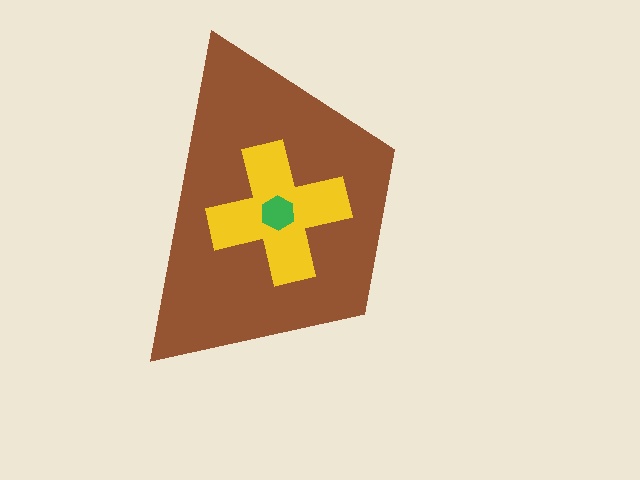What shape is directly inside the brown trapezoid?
The yellow cross.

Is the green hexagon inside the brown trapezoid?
Yes.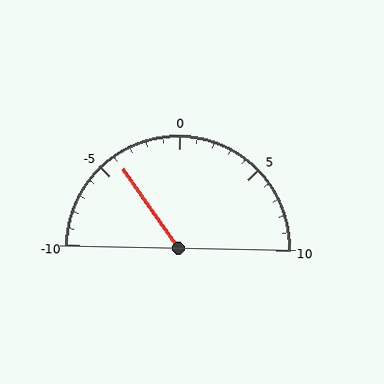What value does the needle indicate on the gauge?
The needle indicates approximately -4.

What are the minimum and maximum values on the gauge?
The gauge ranges from -10 to 10.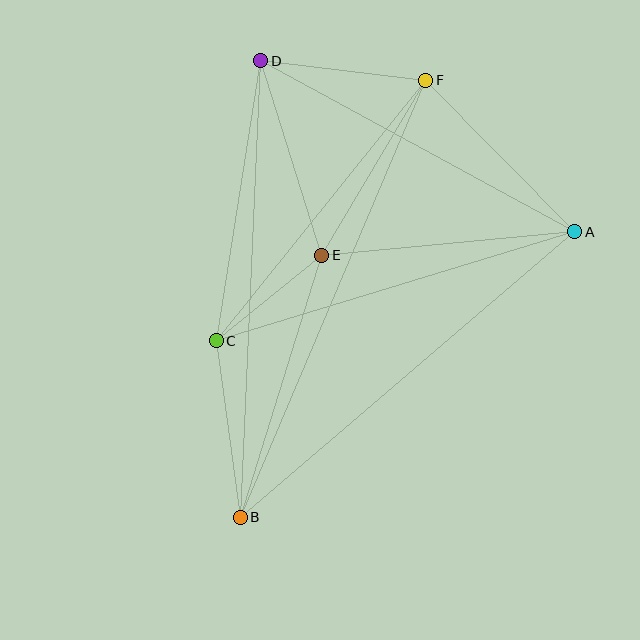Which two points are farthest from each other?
Points B and F are farthest from each other.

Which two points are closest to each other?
Points C and E are closest to each other.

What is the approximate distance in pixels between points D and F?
The distance between D and F is approximately 166 pixels.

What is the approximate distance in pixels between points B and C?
The distance between B and C is approximately 178 pixels.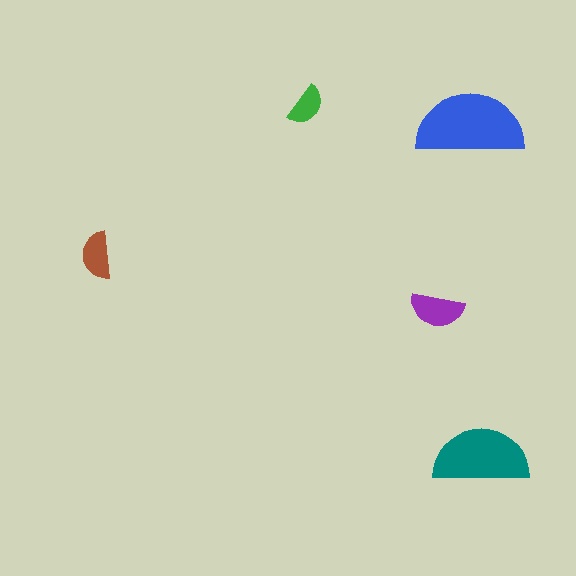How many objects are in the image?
There are 5 objects in the image.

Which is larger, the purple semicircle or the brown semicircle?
The purple one.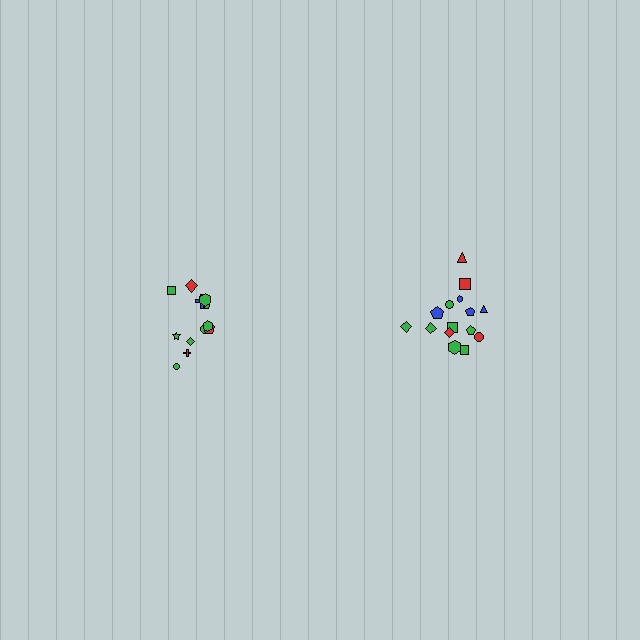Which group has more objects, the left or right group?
The right group.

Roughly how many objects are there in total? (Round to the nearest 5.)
Roughly 25 objects in total.